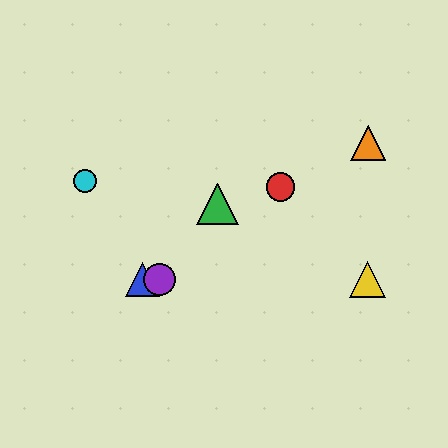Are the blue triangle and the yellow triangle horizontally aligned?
Yes, both are at y≈280.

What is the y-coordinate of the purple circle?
The purple circle is at y≈280.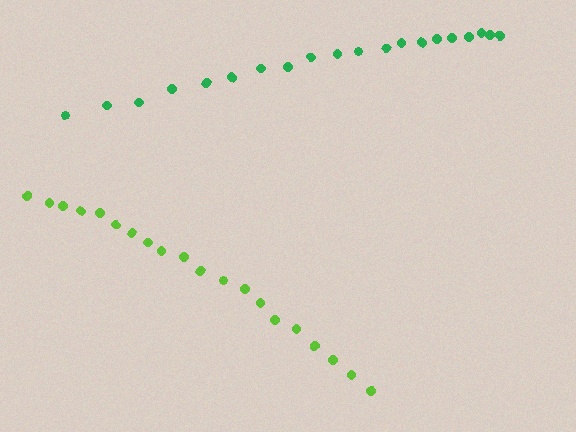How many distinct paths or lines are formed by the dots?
There are 2 distinct paths.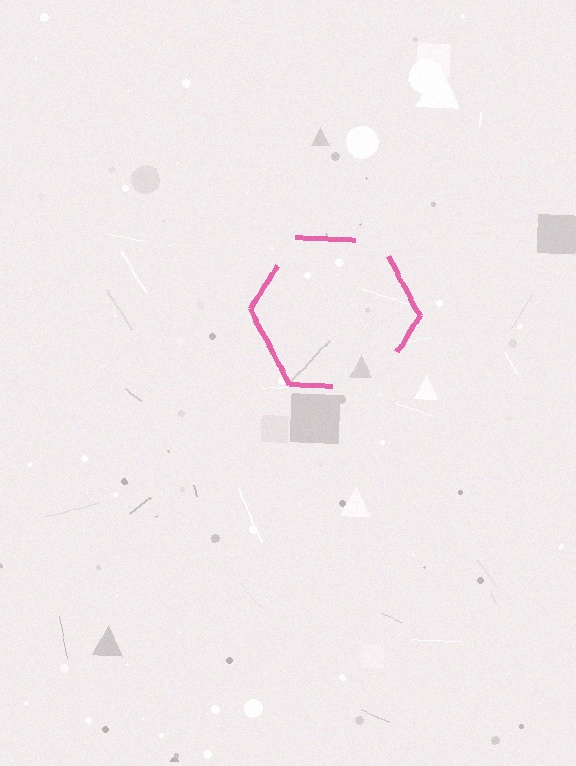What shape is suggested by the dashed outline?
The dashed outline suggests a hexagon.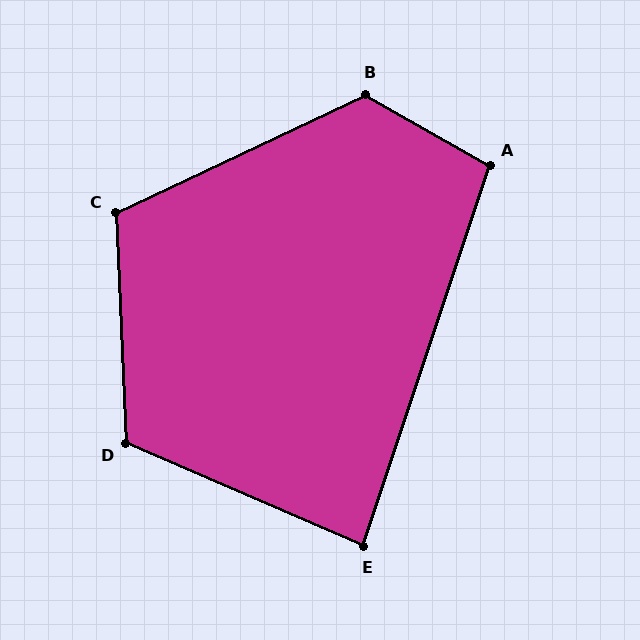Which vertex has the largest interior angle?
B, at approximately 125 degrees.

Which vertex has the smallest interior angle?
E, at approximately 85 degrees.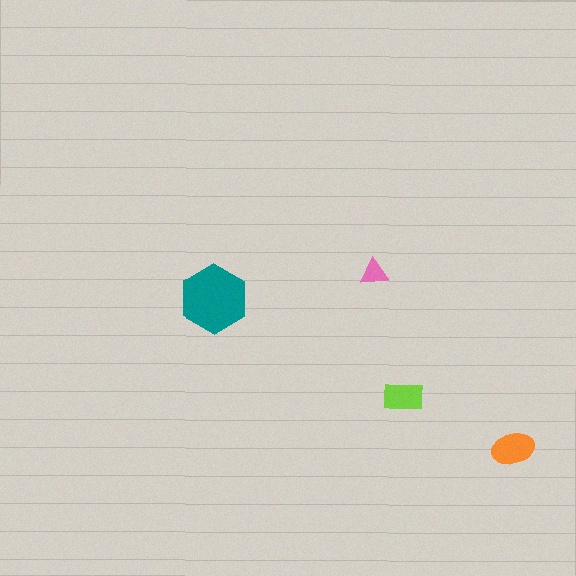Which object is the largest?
The teal hexagon.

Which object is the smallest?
The pink triangle.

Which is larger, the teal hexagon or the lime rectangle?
The teal hexagon.